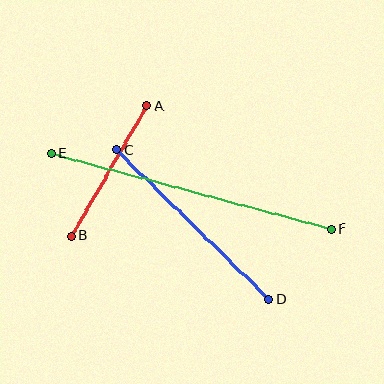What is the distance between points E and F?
The distance is approximately 290 pixels.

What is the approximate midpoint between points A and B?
The midpoint is at approximately (109, 171) pixels.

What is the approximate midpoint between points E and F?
The midpoint is at approximately (191, 191) pixels.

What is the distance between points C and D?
The distance is approximately 214 pixels.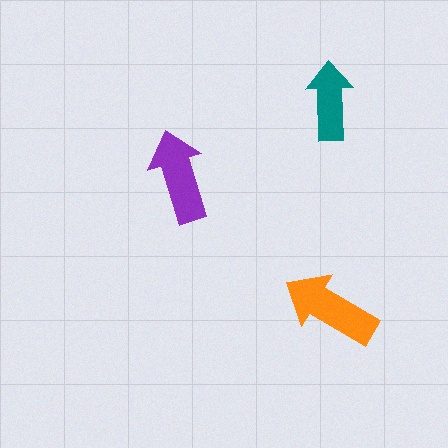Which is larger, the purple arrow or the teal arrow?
The purple one.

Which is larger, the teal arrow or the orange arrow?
The orange one.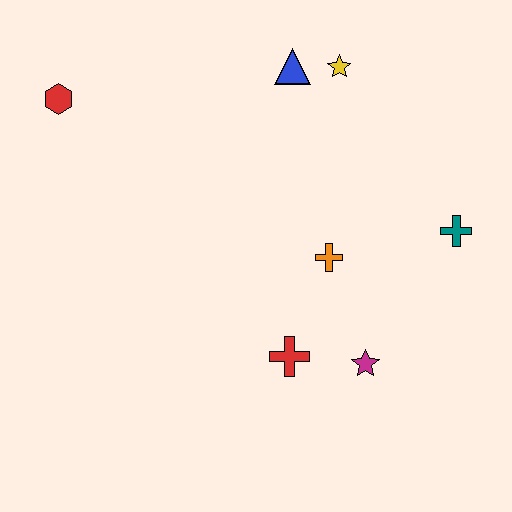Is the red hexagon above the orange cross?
Yes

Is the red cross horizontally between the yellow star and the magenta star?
No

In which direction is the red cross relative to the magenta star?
The red cross is to the left of the magenta star.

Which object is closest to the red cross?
The magenta star is closest to the red cross.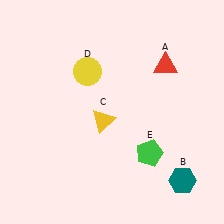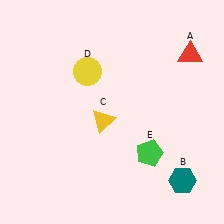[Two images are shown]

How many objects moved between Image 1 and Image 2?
1 object moved between the two images.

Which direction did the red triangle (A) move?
The red triangle (A) moved right.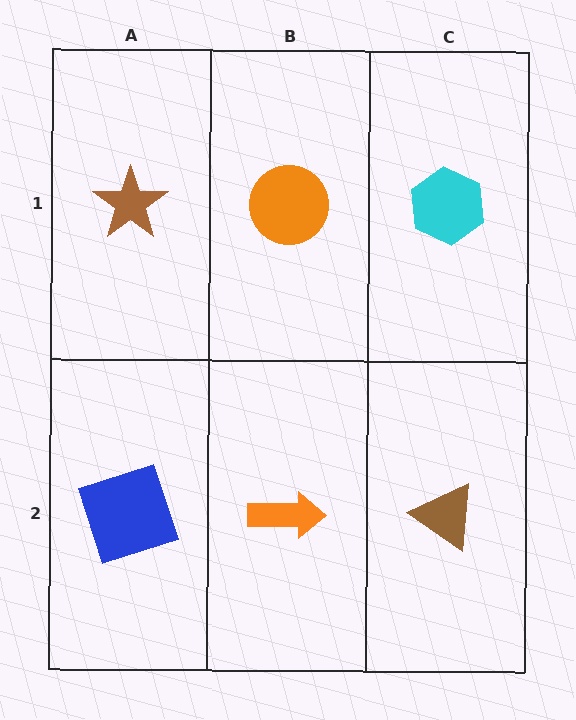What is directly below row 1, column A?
A blue square.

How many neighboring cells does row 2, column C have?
2.